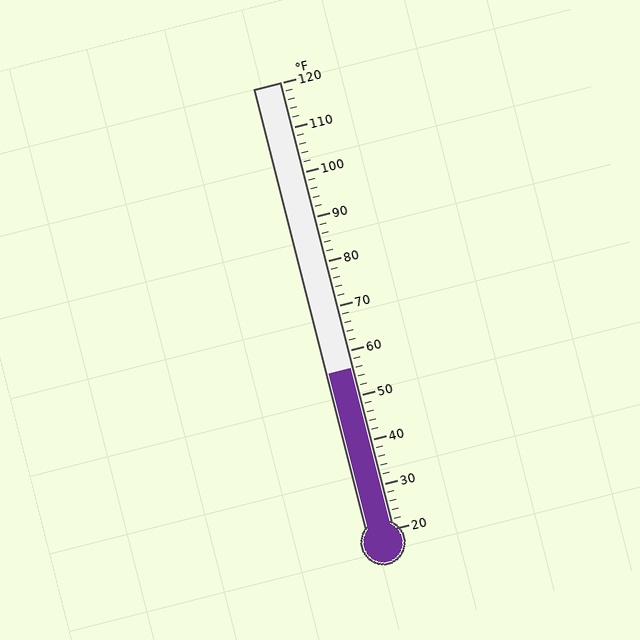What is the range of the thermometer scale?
The thermometer scale ranges from 20°F to 120°F.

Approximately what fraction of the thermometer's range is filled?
The thermometer is filled to approximately 35% of its range.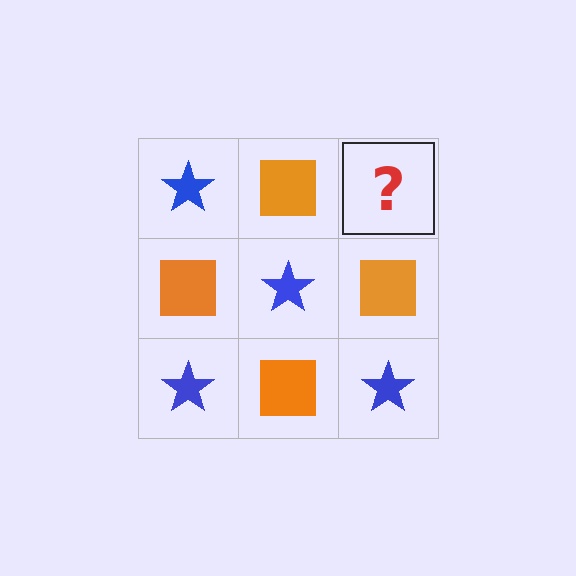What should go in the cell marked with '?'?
The missing cell should contain a blue star.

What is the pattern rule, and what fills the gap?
The rule is that it alternates blue star and orange square in a checkerboard pattern. The gap should be filled with a blue star.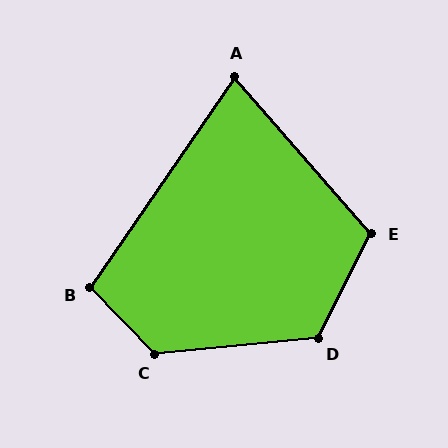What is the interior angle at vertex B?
Approximately 102 degrees (obtuse).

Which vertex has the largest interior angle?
C, at approximately 128 degrees.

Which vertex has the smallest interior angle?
A, at approximately 75 degrees.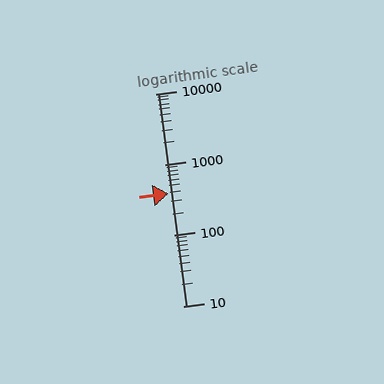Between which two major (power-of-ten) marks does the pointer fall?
The pointer is between 100 and 1000.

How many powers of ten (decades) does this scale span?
The scale spans 3 decades, from 10 to 10000.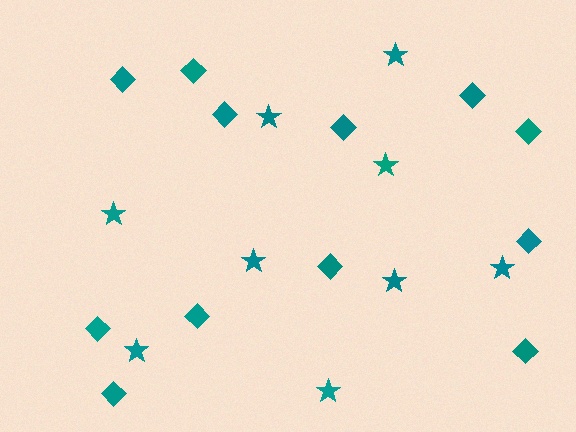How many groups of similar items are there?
There are 2 groups: one group of diamonds (12) and one group of stars (9).